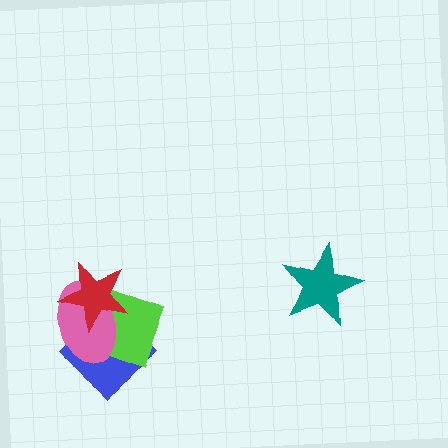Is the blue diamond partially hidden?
Yes, it is partially covered by another shape.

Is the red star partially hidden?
No, no other shape covers it.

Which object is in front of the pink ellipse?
The red star is in front of the pink ellipse.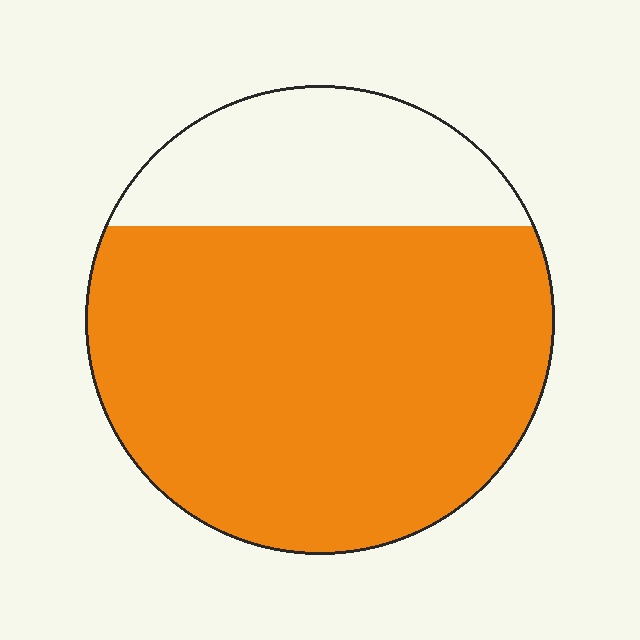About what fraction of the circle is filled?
About three quarters (3/4).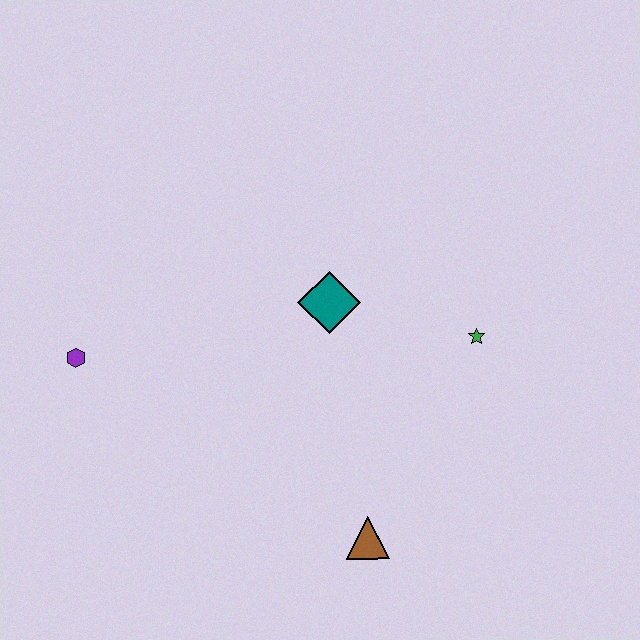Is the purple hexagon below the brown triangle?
No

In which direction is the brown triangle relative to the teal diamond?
The brown triangle is below the teal diamond.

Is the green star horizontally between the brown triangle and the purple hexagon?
No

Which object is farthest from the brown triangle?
The purple hexagon is farthest from the brown triangle.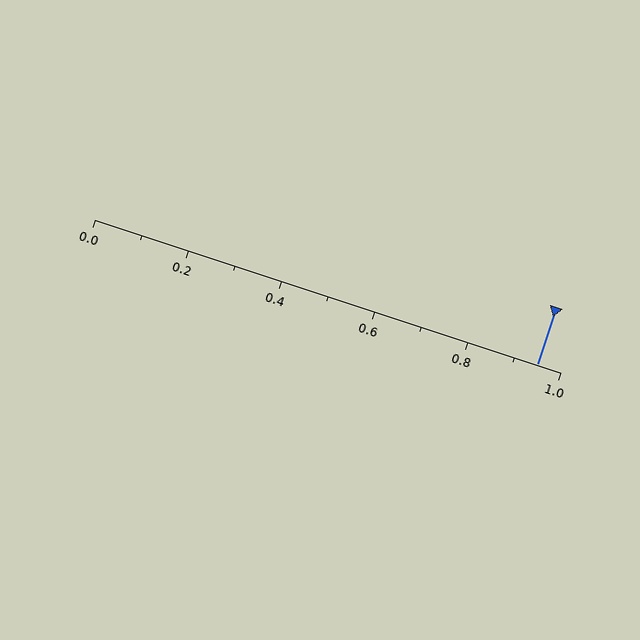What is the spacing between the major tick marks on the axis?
The major ticks are spaced 0.2 apart.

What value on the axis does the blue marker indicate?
The marker indicates approximately 0.95.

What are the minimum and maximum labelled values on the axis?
The axis runs from 0.0 to 1.0.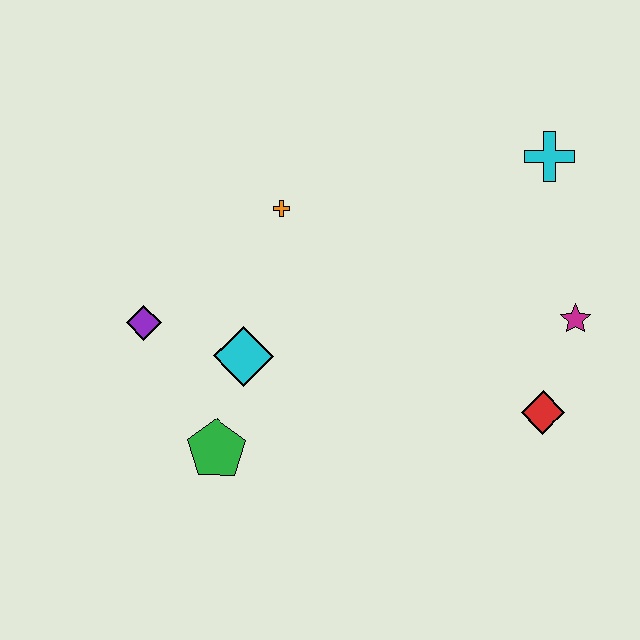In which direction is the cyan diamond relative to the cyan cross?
The cyan diamond is to the left of the cyan cross.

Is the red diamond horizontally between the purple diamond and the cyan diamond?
No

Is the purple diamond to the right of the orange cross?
No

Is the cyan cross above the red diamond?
Yes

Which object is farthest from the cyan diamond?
The cyan cross is farthest from the cyan diamond.